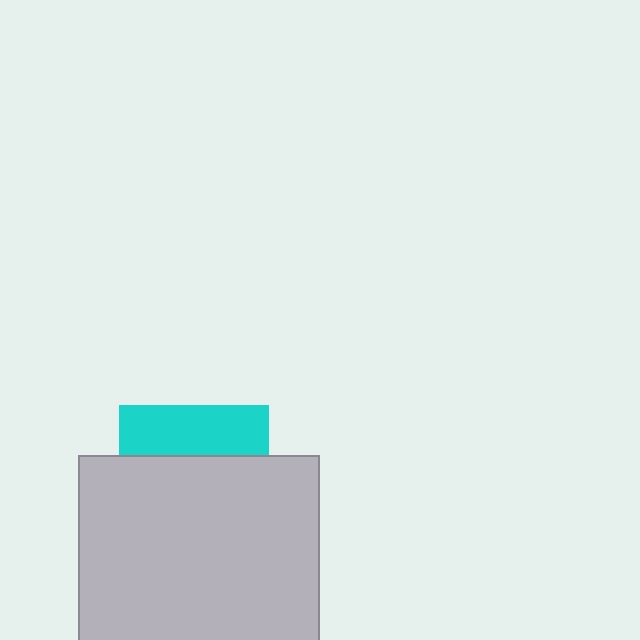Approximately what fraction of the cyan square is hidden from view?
Roughly 67% of the cyan square is hidden behind the light gray square.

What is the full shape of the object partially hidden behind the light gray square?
The partially hidden object is a cyan square.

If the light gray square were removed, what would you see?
You would see the complete cyan square.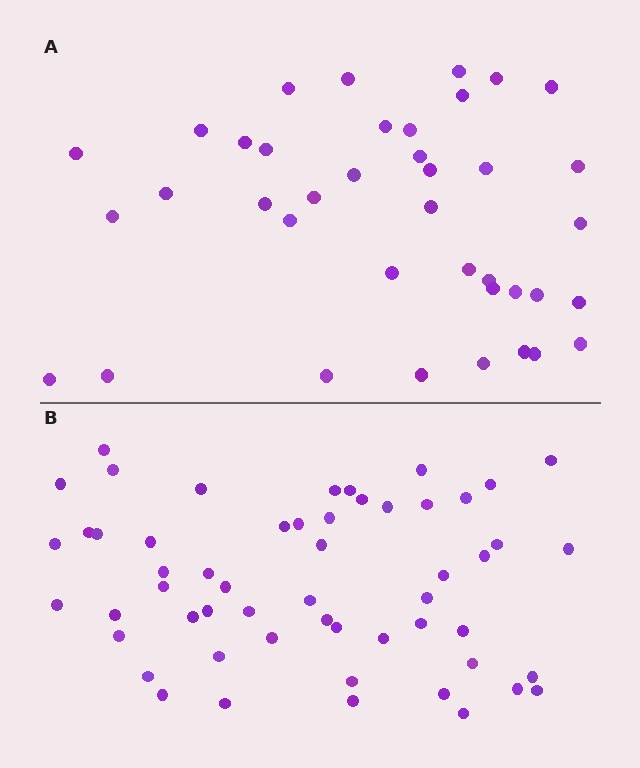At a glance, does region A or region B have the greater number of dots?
Region B (the bottom region) has more dots.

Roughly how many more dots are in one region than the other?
Region B has approximately 15 more dots than region A.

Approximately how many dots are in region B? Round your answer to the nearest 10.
About 60 dots. (The exact count is 55, which rounds to 60.)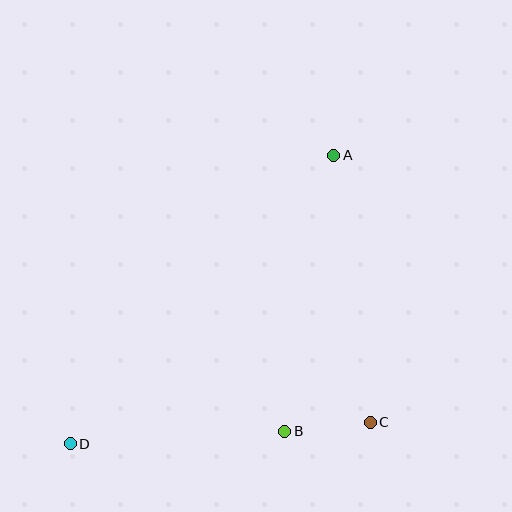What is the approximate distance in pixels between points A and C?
The distance between A and C is approximately 270 pixels.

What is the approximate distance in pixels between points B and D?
The distance between B and D is approximately 215 pixels.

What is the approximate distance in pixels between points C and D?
The distance between C and D is approximately 301 pixels.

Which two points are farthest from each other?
Points A and D are farthest from each other.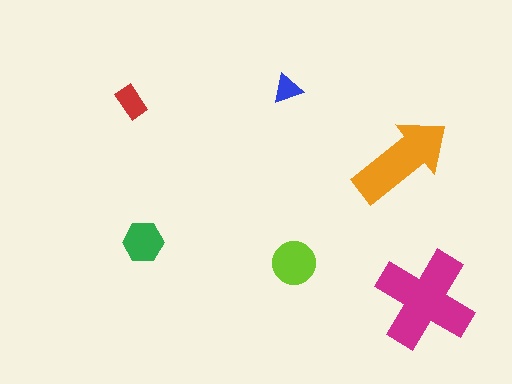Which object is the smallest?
The blue triangle.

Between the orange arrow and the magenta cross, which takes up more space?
The magenta cross.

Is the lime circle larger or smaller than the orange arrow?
Smaller.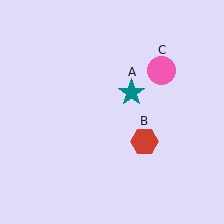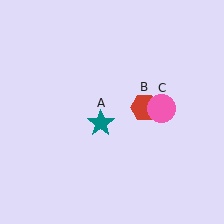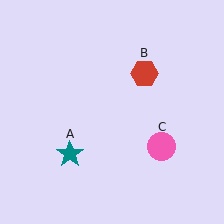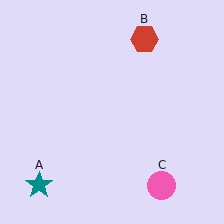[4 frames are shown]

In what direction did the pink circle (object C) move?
The pink circle (object C) moved down.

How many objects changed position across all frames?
3 objects changed position: teal star (object A), red hexagon (object B), pink circle (object C).